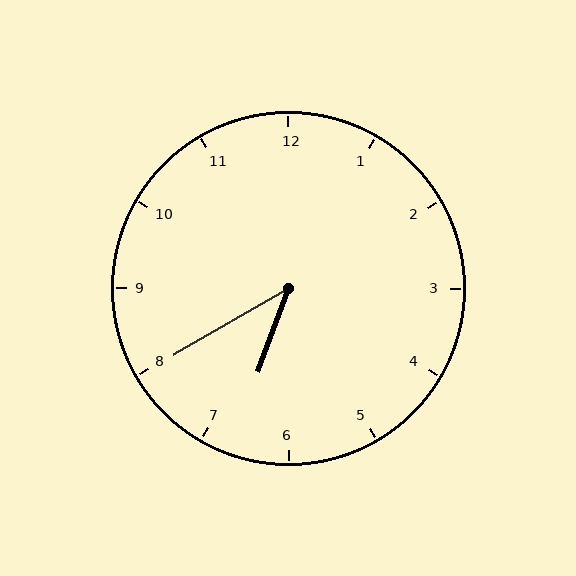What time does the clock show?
6:40.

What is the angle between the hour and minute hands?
Approximately 40 degrees.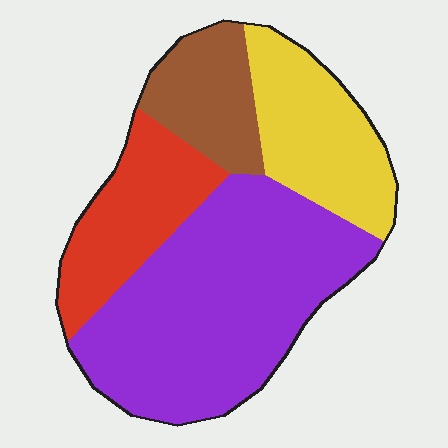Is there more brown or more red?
Red.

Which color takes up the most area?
Purple, at roughly 50%.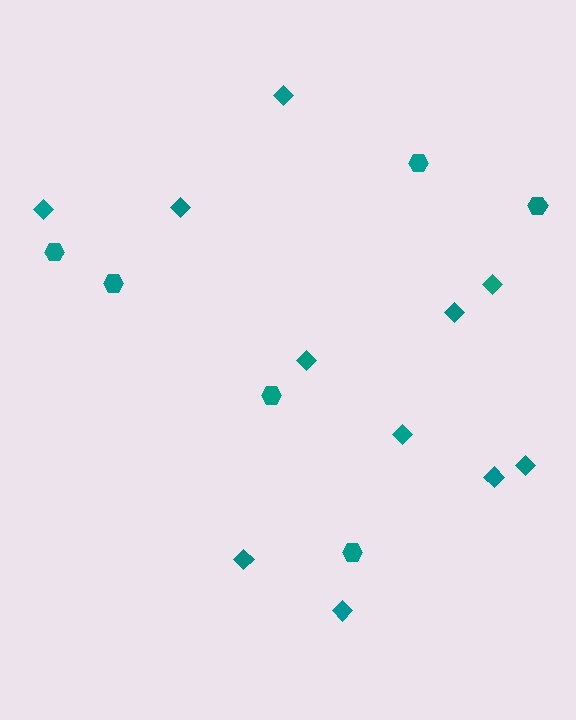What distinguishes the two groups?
There are 2 groups: one group of hexagons (6) and one group of diamonds (11).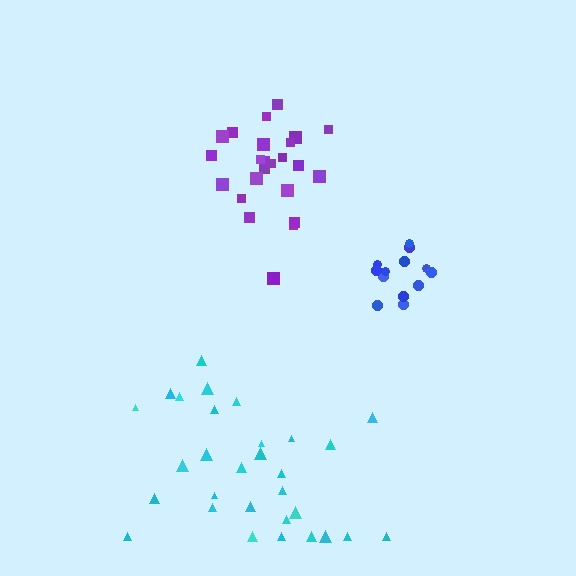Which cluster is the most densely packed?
Blue.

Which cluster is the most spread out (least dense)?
Cyan.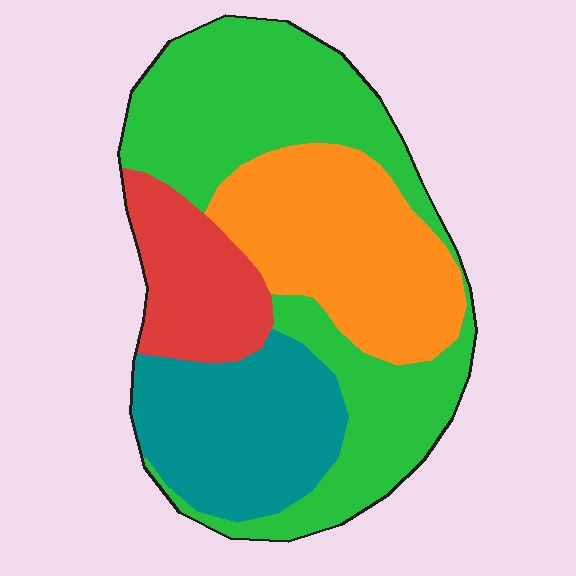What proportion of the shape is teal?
Teal takes up less than a quarter of the shape.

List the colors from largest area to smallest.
From largest to smallest: green, orange, teal, red.